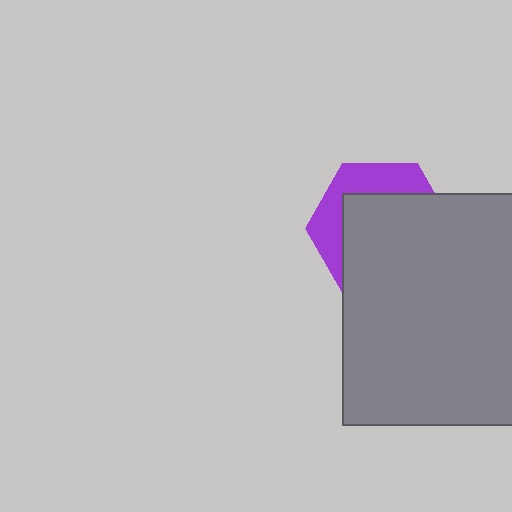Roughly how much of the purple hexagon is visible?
A small part of it is visible (roughly 33%).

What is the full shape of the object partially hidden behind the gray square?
The partially hidden object is a purple hexagon.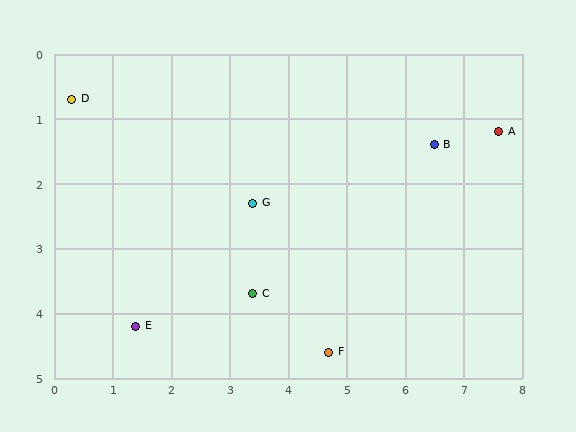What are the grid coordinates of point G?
Point G is at approximately (3.4, 2.3).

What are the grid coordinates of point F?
Point F is at approximately (4.7, 4.6).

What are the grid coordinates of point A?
Point A is at approximately (7.6, 1.2).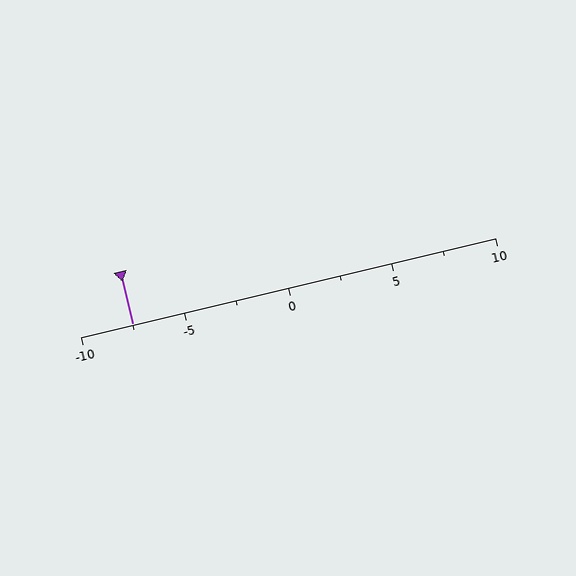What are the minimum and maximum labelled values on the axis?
The axis runs from -10 to 10.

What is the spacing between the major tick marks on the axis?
The major ticks are spaced 5 apart.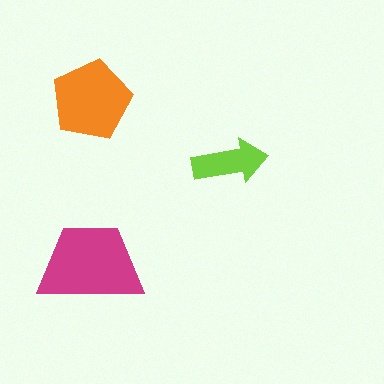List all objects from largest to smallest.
The magenta trapezoid, the orange pentagon, the lime arrow.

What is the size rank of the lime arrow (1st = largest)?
3rd.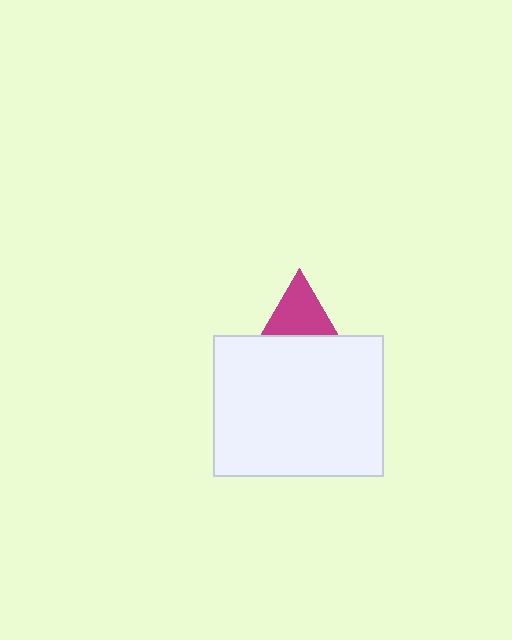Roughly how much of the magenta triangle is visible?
About half of it is visible (roughly 52%).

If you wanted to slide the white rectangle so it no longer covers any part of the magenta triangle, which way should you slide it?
Slide it down — that is the most direct way to separate the two shapes.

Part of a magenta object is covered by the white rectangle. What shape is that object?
It is a triangle.